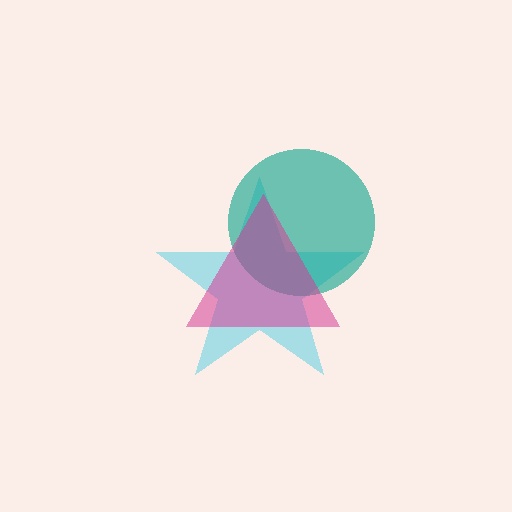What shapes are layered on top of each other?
The layered shapes are: a cyan star, a teal circle, a magenta triangle.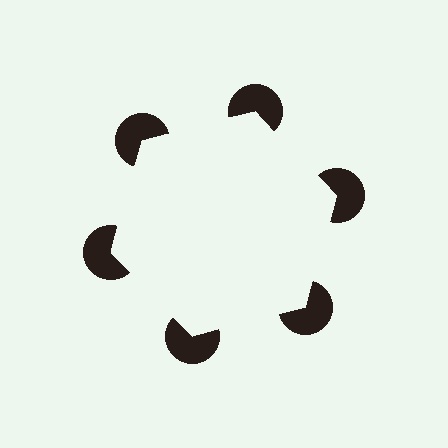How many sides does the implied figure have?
6 sides.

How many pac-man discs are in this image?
There are 6 — one at each vertex of the illusory hexagon.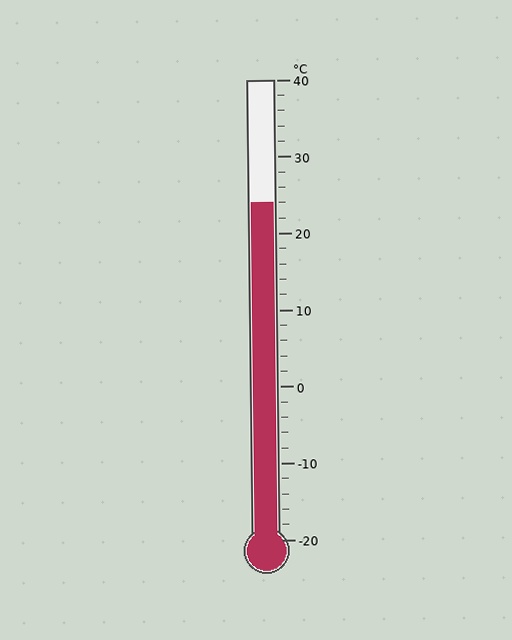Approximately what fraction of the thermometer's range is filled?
The thermometer is filled to approximately 75% of its range.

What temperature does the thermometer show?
The thermometer shows approximately 24°C.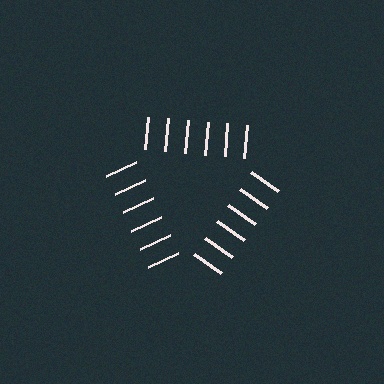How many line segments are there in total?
18 — 6 along each of the 3 edges.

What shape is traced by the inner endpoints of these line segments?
An illusory triangle — the line segments terminate on its edges but no continuous stroke is drawn.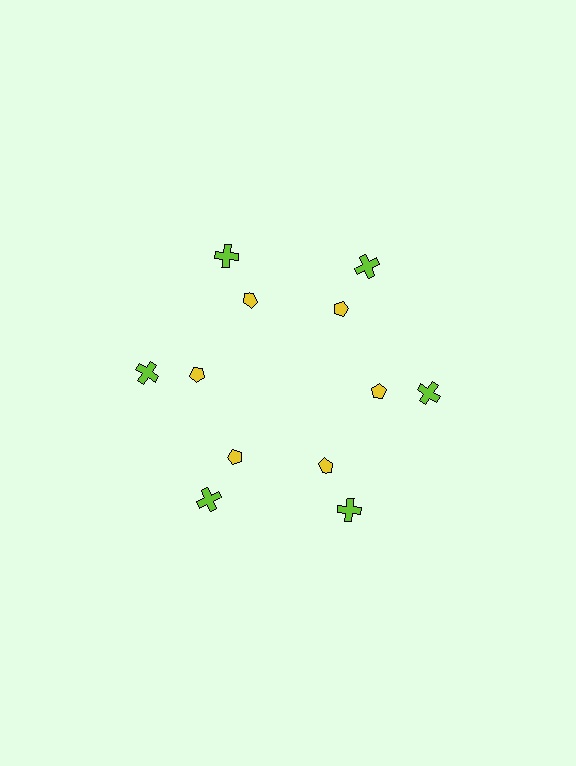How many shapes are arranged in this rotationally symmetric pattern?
There are 12 shapes, arranged in 6 groups of 2.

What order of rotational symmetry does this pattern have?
This pattern has 6-fold rotational symmetry.